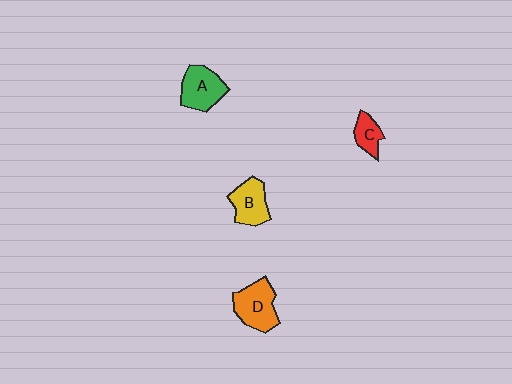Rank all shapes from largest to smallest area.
From largest to smallest: D (orange), A (green), B (yellow), C (red).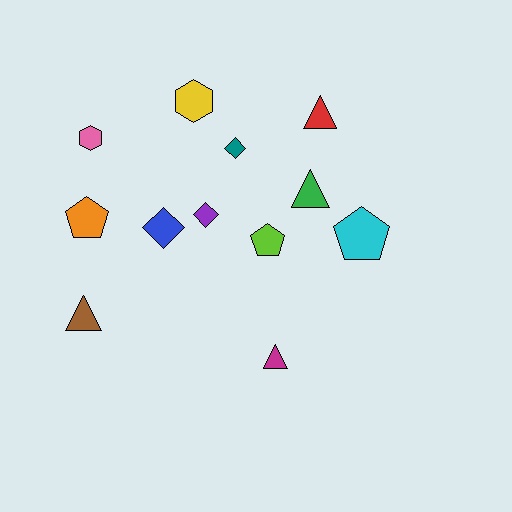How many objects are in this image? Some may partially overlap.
There are 12 objects.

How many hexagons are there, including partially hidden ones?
There are 2 hexagons.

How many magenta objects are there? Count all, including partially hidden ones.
There is 1 magenta object.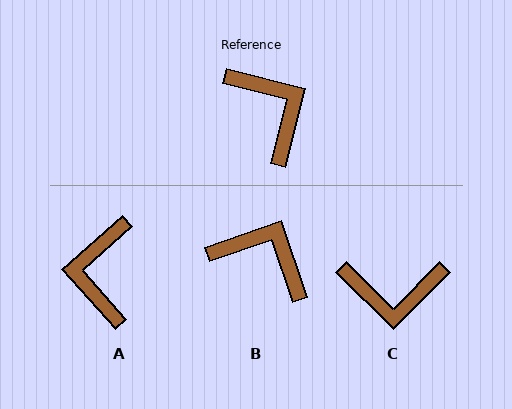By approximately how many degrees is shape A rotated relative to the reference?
Approximately 146 degrees counter-clockwise.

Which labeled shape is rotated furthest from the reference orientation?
A, about 146 degrees away.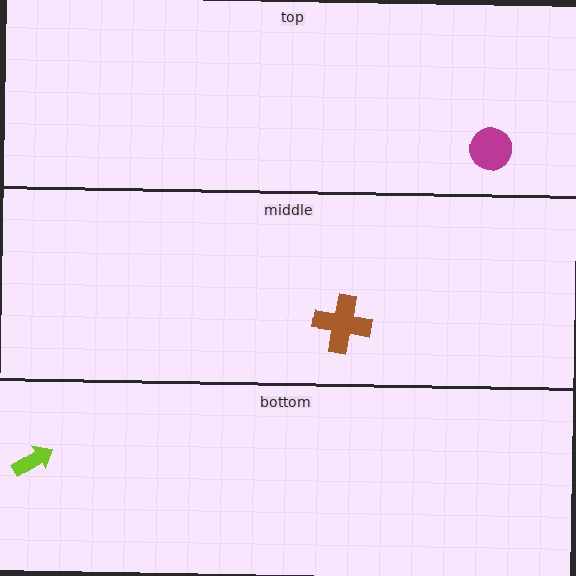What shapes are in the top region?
The magenta circle.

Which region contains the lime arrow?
The bottom region.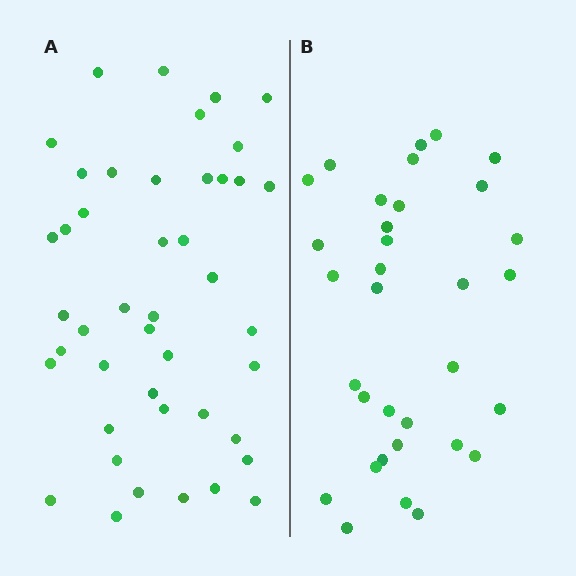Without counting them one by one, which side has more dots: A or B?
Region A (the left region) has more dots.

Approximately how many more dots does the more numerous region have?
Region A has roughly 12 or so more dots than region B.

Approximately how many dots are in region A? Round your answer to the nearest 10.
About 40 dots. (The exact count is 44, which rounds to 40.)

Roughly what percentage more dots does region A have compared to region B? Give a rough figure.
About 35% more.